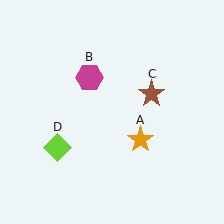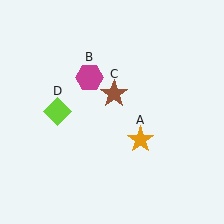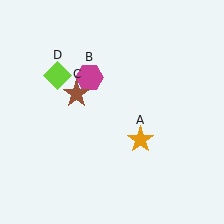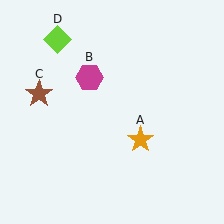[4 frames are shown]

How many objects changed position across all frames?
2 objects changed position: brown star (object C), lime diamond (object D).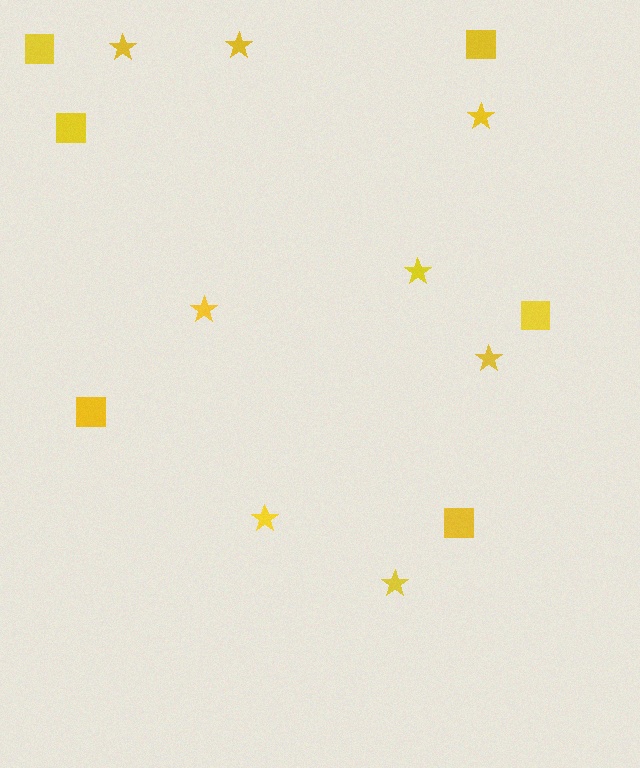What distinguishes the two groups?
There are 2 groups: one group of stars (8) and one group of squares (6).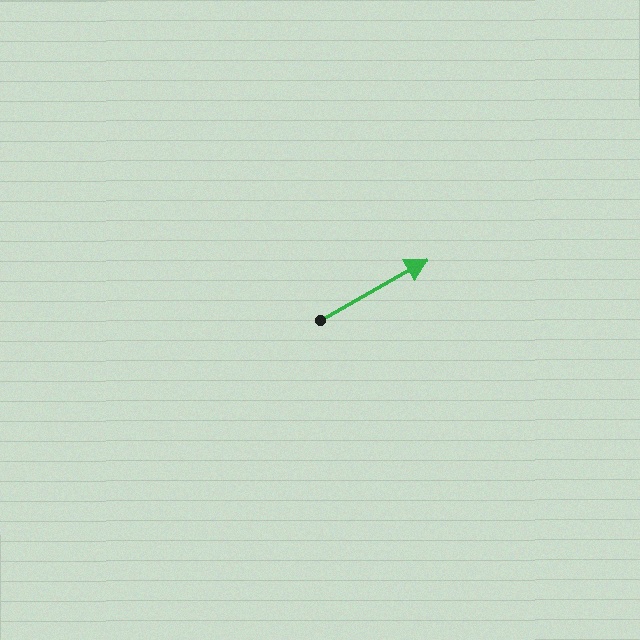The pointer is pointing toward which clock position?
Roughly 2 o'clock.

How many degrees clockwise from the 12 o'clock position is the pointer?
Approximately 61 degrees.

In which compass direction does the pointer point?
Northeast.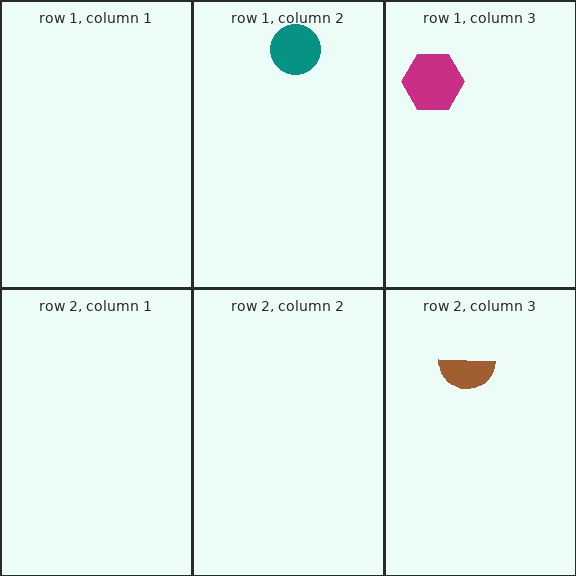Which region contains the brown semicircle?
The row 2, column 3 region.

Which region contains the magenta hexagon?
The row 1, column 3 region.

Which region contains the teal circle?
The row 1, column 2 region.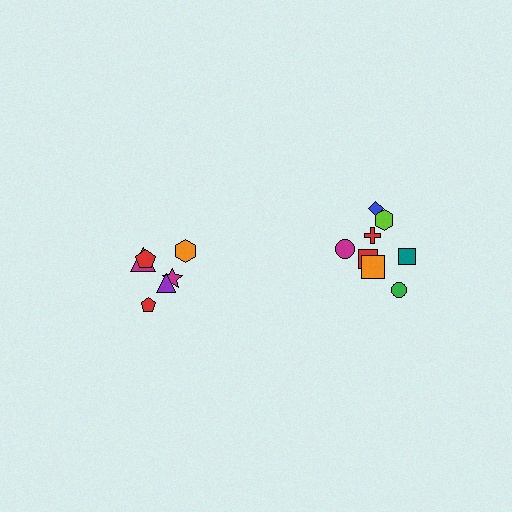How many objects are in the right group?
There are 8 objects.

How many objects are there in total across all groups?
There are 14 objects.